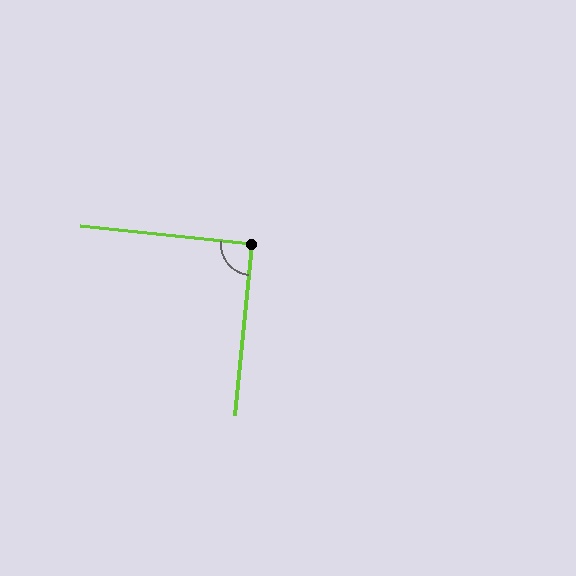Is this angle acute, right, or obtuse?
It is approximately a right angle.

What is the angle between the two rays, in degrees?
Approximately 90 degrees.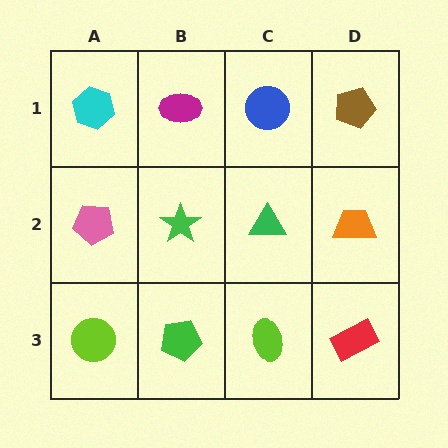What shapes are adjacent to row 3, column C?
A green triangle (row 2, column C), a green pentagon (row 3, column B), a red rectangle (row 3, column D).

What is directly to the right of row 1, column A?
A magenta ellipse.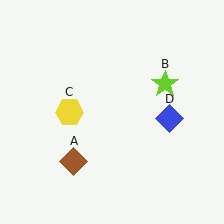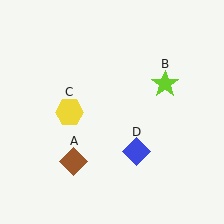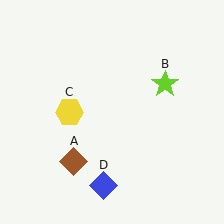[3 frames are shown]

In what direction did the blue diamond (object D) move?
The blue diamond (object D) moved down and to the left.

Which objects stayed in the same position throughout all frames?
Brown diamond (object A) and lime star (object B) and yellow hexagon (object C) remained stationary.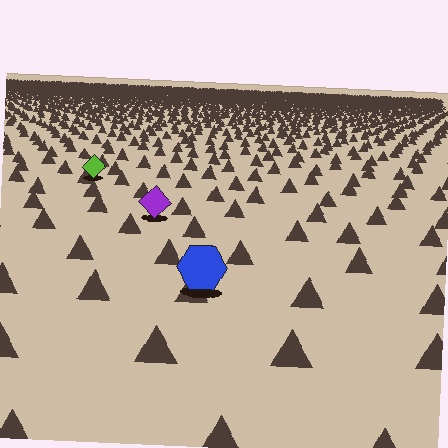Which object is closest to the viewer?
The blue hexagon is closest. The texture marks near it are larger and more spread out.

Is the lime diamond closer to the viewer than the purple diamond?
No. The purple diamond is closer — you can tell from the texture gradient: the ground texture is coarser near it.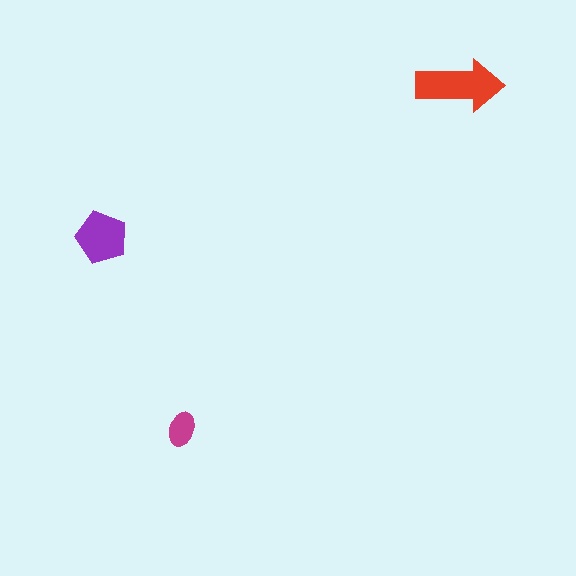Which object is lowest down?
The magenta ellipse is bottommost.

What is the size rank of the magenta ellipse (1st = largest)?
3rd.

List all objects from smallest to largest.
The magenta ellipse, the purple pentagon, the red arrow.